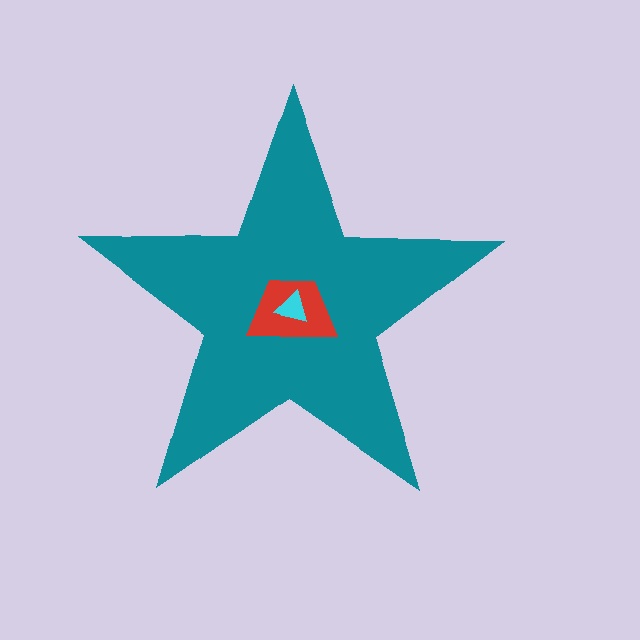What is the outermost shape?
The teal star.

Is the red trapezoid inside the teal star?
Yes.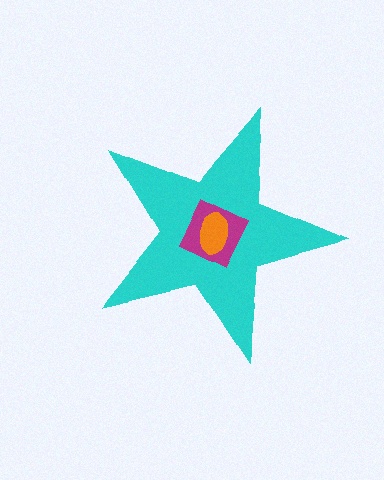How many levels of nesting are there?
3.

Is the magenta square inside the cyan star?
Yes.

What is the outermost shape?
The cyan star.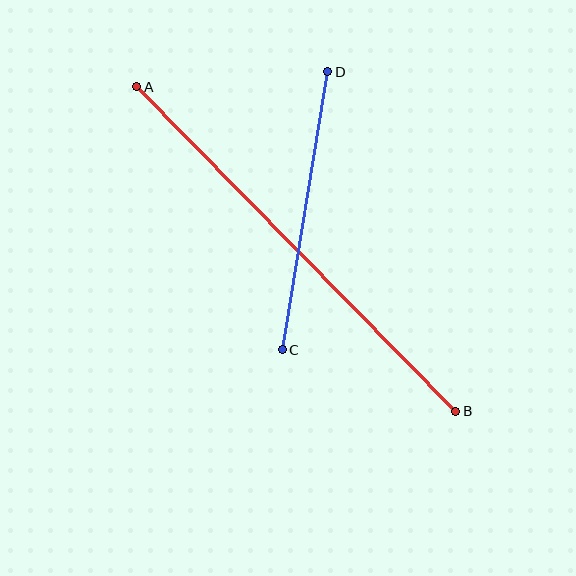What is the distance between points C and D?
The distance is approximately 282 pixels.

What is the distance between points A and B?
The distance is approximately 455 pixels.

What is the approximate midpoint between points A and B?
The midpoint is at approximately (296, 249) pixels.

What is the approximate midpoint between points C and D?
The midpoint is at approximately (305, 211) pixels.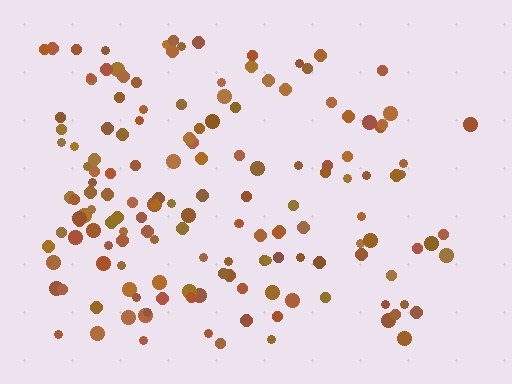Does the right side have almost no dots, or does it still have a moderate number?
Still a moderate number, just noticeably fewer than the left.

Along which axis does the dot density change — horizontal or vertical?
Horizontal.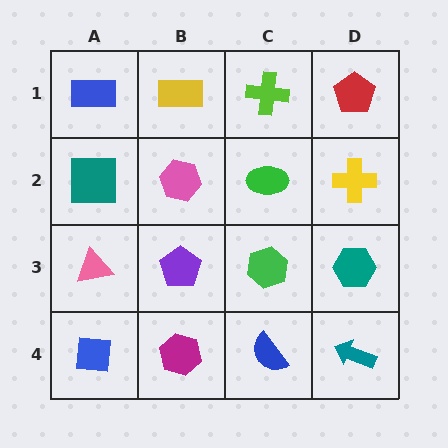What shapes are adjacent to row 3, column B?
A pink hexagon (row 2, column B), a magenta hexagon (row 4, column B), a pink triangle (row 3, column A), a green hexagon (row 3, column C).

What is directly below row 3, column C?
A blue semicircle.